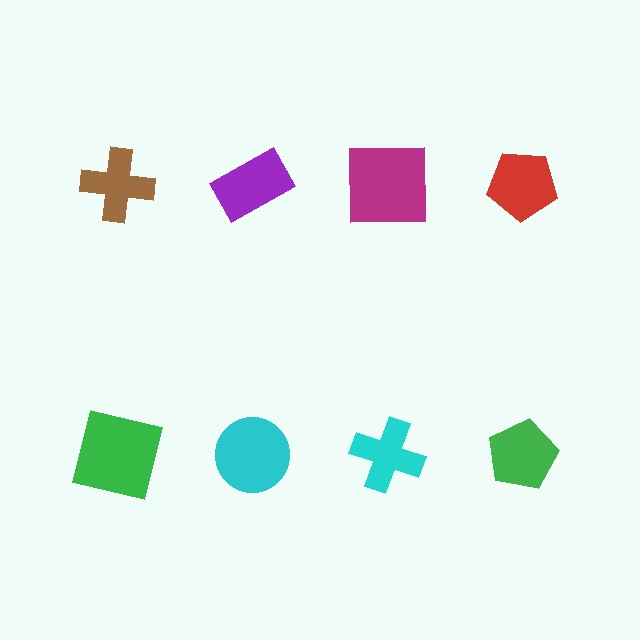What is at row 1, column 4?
A red pentagon.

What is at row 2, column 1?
A green square.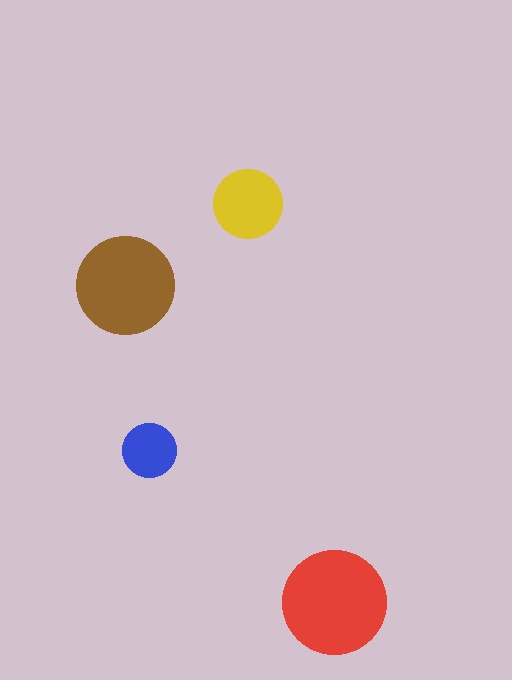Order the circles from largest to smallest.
the red one, the brown one, the yellow one, the blue one.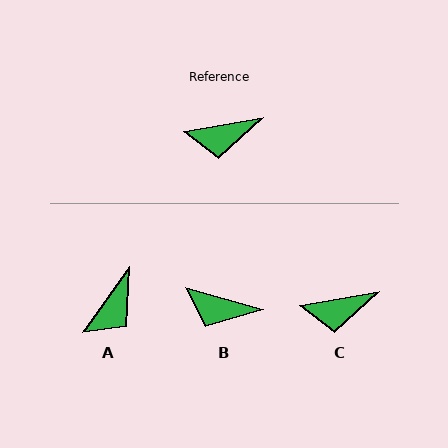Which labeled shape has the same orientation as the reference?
C.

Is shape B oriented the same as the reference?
No, it is off by about 26 degrees.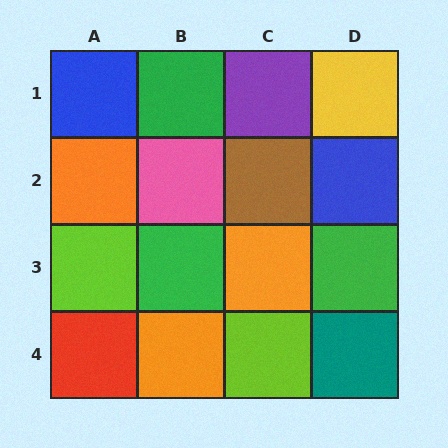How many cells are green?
3 cells are green.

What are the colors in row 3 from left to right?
Lime, green, orange, green.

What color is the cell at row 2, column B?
Pink.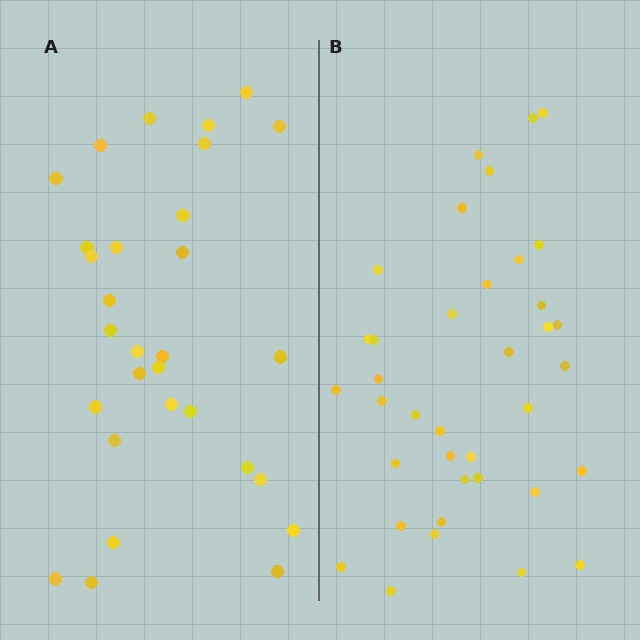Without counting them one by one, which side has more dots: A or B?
Region B (the right region) has more dots.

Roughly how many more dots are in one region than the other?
Region B has roughly 8 or so more dots than region A.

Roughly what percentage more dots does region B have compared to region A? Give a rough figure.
About 25% more.